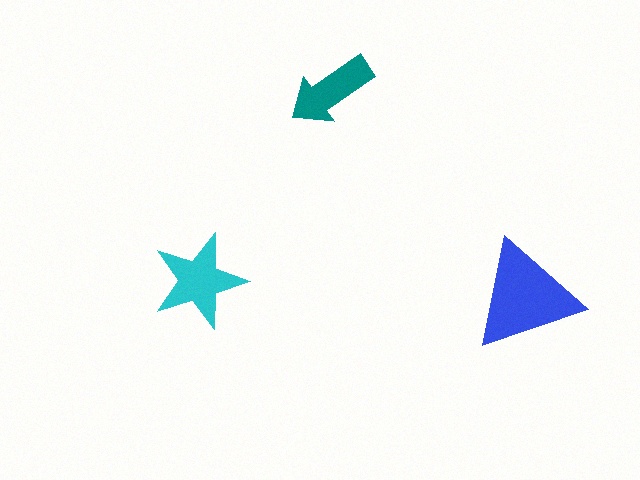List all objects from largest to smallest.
The blue triangle, the cyan star, the teal arrow.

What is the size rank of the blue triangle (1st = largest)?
1st.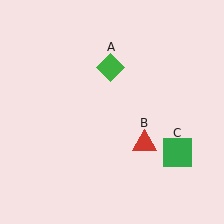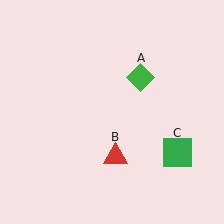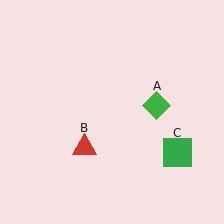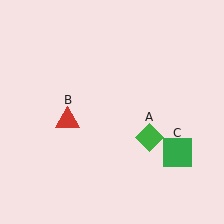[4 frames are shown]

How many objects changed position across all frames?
2 objects changed position: green diamond (object A), red triangle (object B).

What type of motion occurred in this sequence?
The green diamond (object A), red triangle (object B) rotated clockwise around the center of the scene.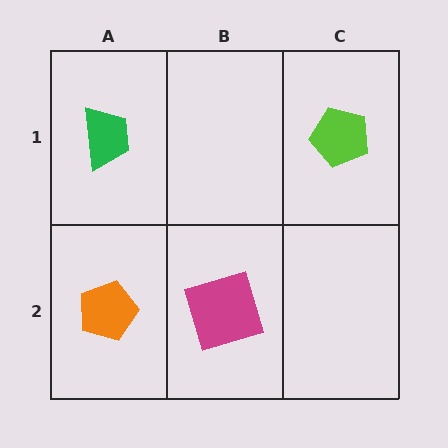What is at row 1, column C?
A lime pentagon.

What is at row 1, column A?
A green trapezoid.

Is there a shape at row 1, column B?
No, that cell is empty.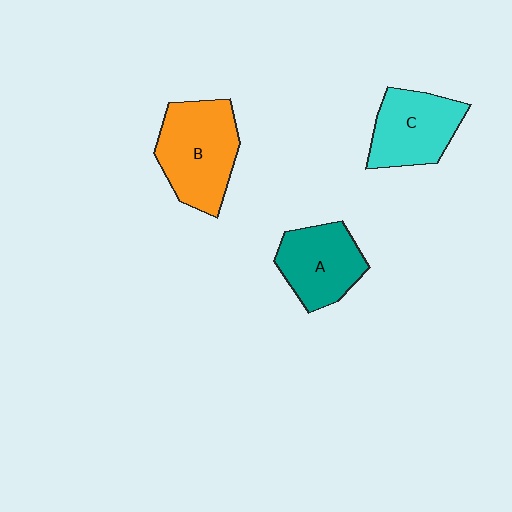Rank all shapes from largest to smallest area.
From largest to smallest: B (orange), C (cyan), A (teal).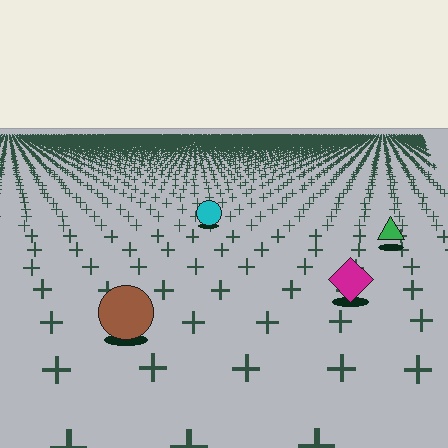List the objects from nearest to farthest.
From nearest to farthest: the brown circle, the magenta diamond, the green triangle, the cyan circle.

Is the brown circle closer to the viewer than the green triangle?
Yes. The brown circle is closer — you can tell from the texture gradient: the ground texture is coarser near it.